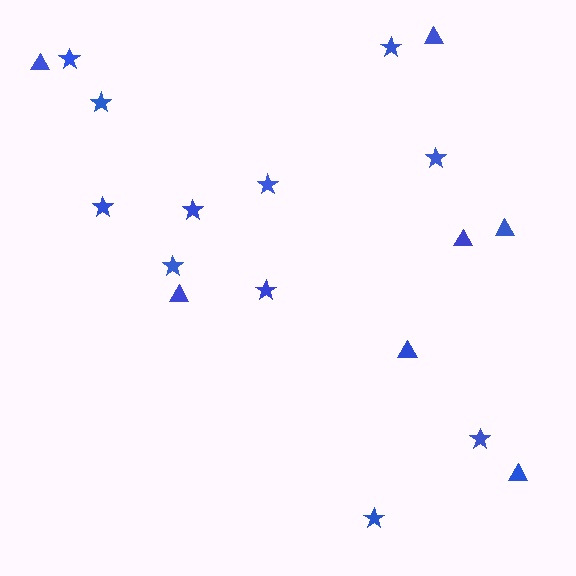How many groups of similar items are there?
There are 2 groups: one group of triangles (7) and one group of stars (11).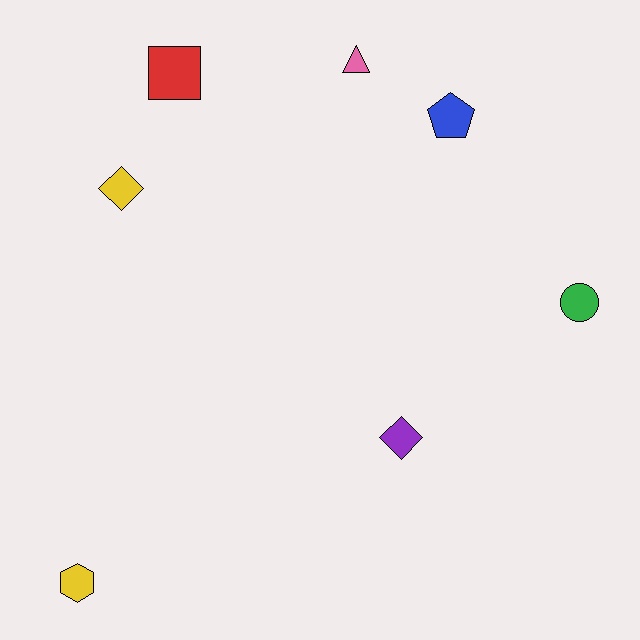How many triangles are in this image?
There is 1 triangle.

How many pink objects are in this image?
There is 1 pink object.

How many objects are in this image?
There are 7 objects.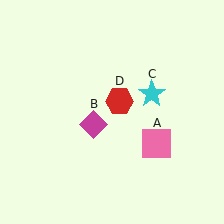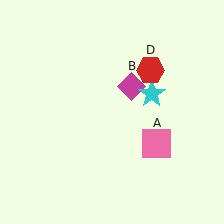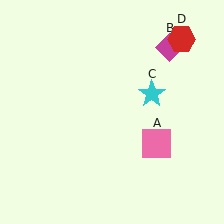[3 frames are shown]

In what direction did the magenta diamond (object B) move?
The magenta diamond (object B) moved up and to the right.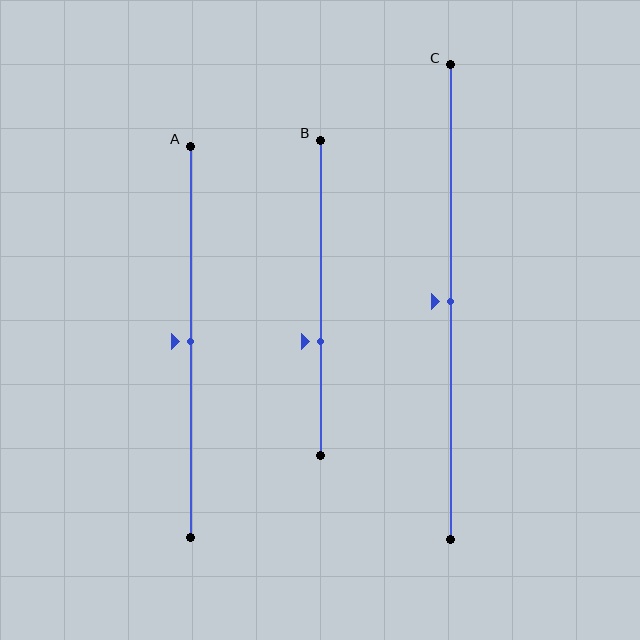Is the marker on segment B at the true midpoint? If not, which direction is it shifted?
No, the marker on segment B is shifted downward by about 14% of the segment length.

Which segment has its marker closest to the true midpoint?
Segment A has its marker closest to the true midpoint.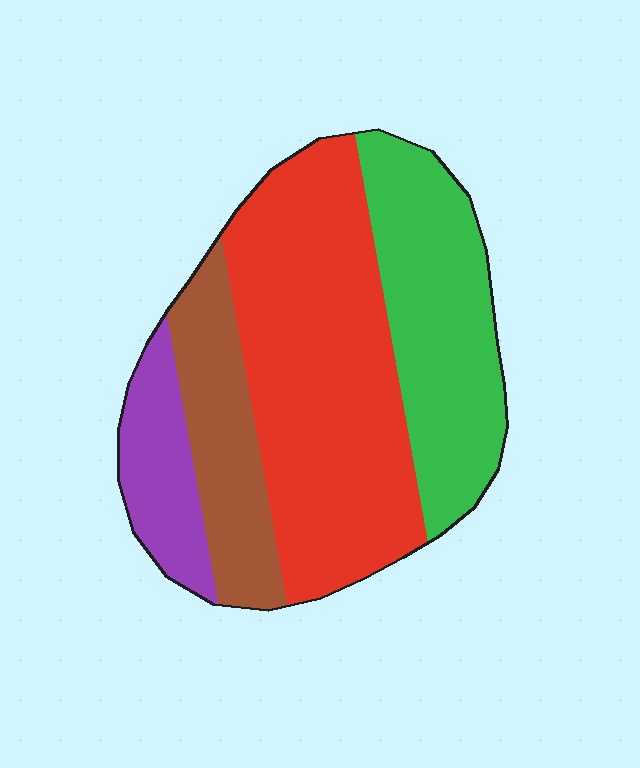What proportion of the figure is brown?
Brown takes up less than a sixth of the figure.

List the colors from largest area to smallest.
From largest to smallest: red, green, brown, purple.